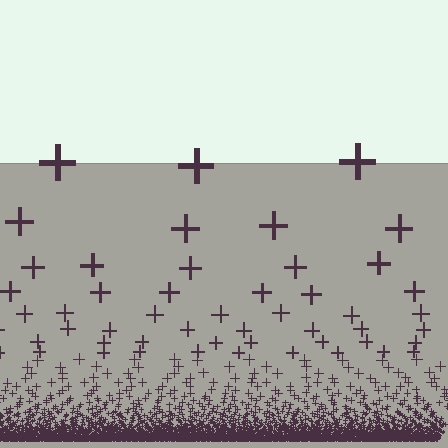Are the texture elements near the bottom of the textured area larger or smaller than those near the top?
Smaller. The gradient is inverted — elements near the bottom are smaller and denser.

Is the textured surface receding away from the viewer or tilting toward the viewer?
The surface appears to tilt toward the viewer. Texture elements get larger and sparser toward the top.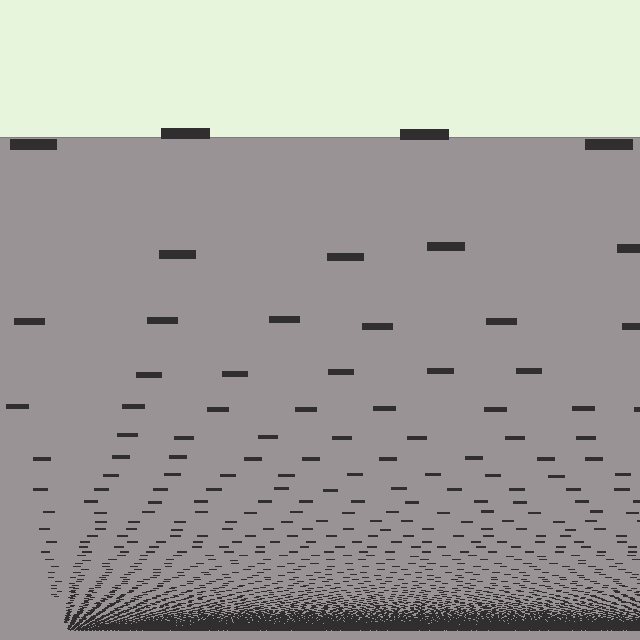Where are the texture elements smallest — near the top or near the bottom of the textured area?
Near the bottom.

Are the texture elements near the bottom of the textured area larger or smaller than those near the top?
Smaller. The gradient is inverted — elements near the bottom are smaller and denser.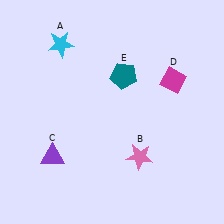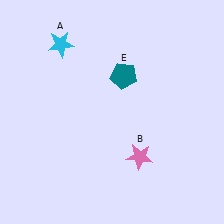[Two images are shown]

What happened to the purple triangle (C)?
The purple triangle (C) was removed in Image 2. It was in the bottom-left area of Image 1.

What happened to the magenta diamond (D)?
The magenta diamond (D) was removed in Image 2. It was in the top-right area of Image 1.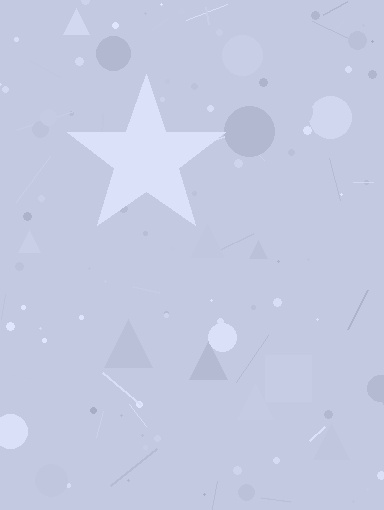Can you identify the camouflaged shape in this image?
The camouflaged shape is a star.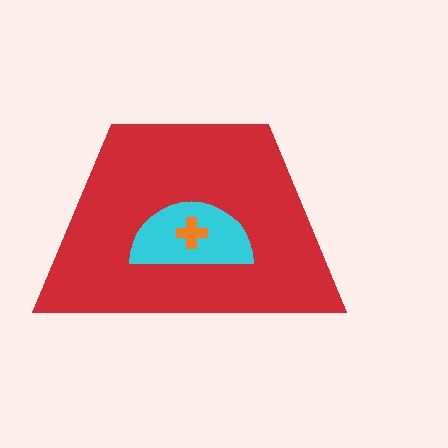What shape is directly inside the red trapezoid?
The cyan semicircle.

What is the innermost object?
The orange cross.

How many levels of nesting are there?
3.